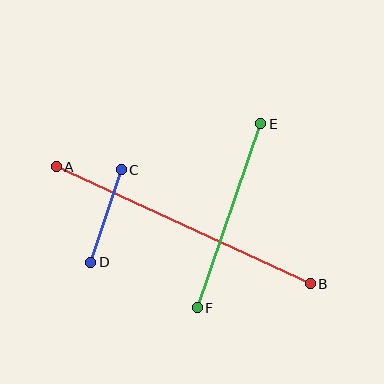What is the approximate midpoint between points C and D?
The midpoint is at approximately (106, 216) pixels.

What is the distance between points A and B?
The distance is approximately 280 pixels.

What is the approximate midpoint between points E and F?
The midpoint is at approximately (229, 216) pixels.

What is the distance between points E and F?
The distance is approximately 195 pixels.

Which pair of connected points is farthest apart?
Points A and B are farthest apart.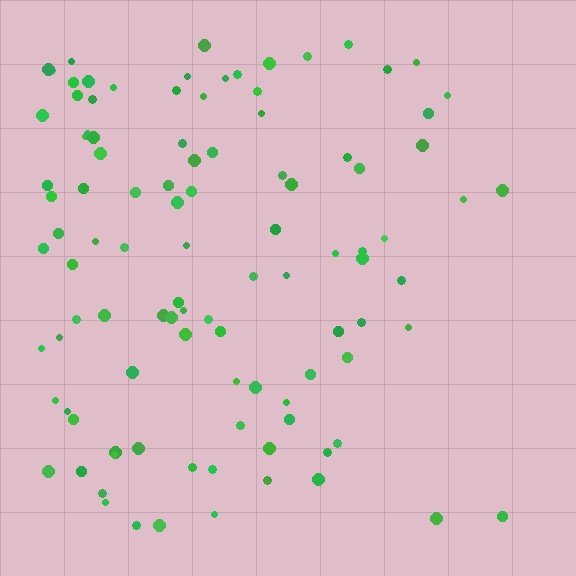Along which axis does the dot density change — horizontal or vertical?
Horizontal.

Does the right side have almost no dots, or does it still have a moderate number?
Still a moderate number, just noticeably fewer than the left.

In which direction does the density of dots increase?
From right to left, with the left side densest.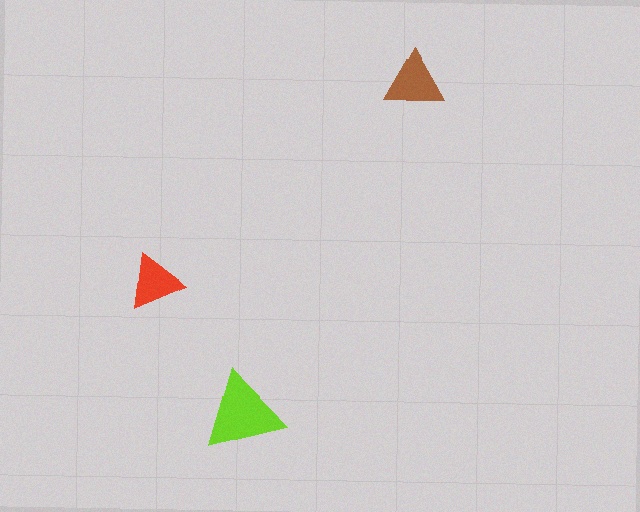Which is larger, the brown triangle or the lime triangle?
The lime one.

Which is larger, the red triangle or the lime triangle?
The lime one.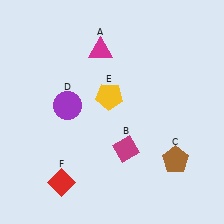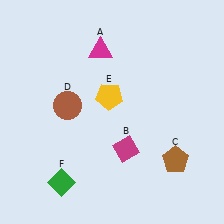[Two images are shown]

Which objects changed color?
D changed from purple to brown. F changed from red to green.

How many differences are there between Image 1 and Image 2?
There are 2 differences between the two images.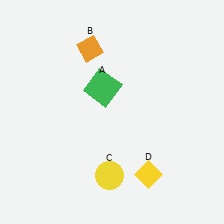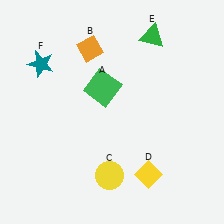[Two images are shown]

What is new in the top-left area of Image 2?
A teal star (F) was added in the top-left area of Image 2.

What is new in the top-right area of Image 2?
A green triangle (E) was added in the top-right area of Image 2.